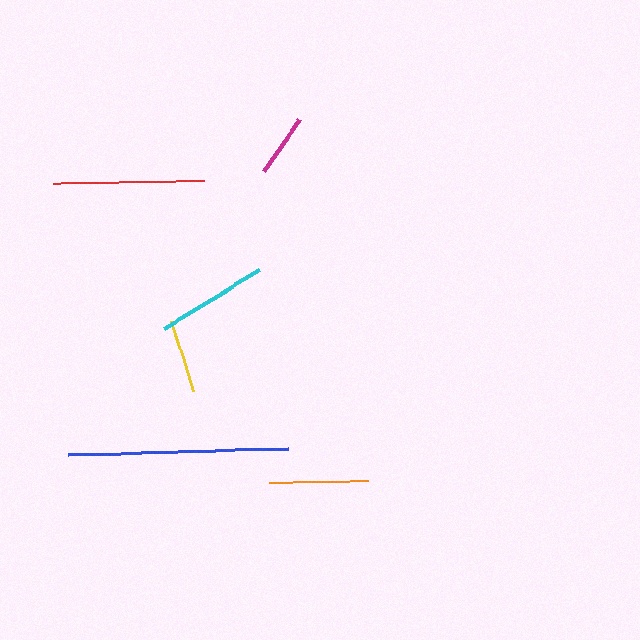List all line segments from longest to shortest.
From longest to shortest: blue, red, cyan, orange, yellow, magenta.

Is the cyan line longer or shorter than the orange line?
The cyan line is longer than the orange line.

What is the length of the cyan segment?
The cyan segment is approximately 112 pixels long.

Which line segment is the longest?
The blue line is the longest at approximately 220 pixels.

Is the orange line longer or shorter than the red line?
The red line is longer than the orange line.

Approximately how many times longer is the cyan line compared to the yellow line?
The cyan line is approximately 1.5 times the length of the yellow line.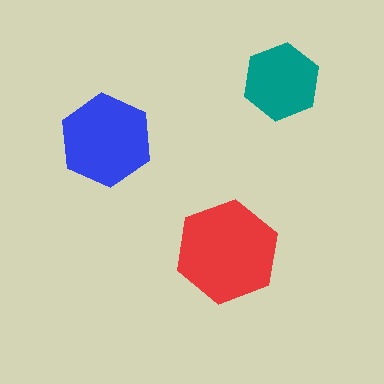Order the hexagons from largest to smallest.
the red one, the blue one, the teal one.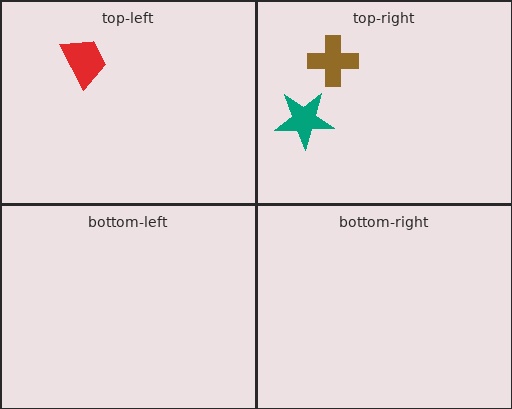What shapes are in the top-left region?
The red trapezoid.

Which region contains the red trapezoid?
The top-left region.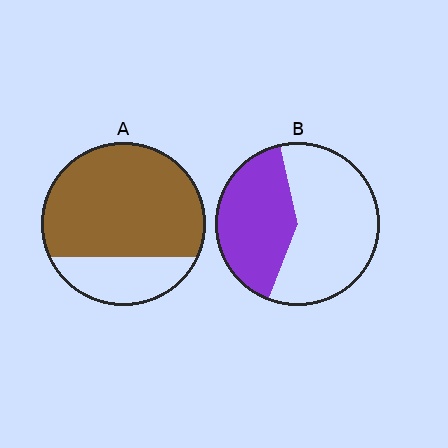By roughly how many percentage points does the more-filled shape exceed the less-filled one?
By roughly 35 percentage points (A over B).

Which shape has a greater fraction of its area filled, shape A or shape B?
Shape A.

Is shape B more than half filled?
No.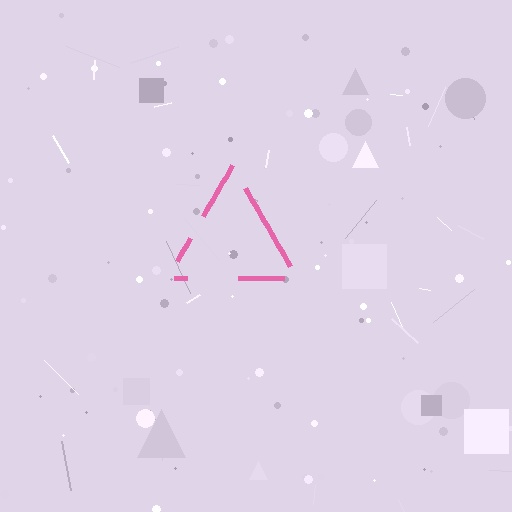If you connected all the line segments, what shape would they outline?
They would outline a triangle.